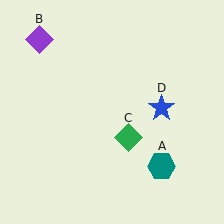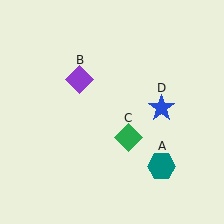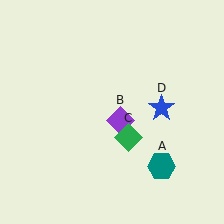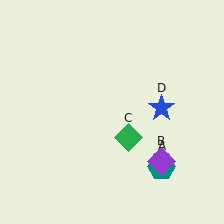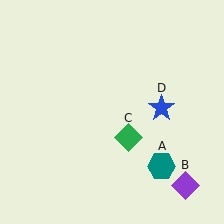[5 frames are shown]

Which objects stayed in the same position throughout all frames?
Teal hexagon (object A) and green diamond (object C) and blue star (object D) remained stationary.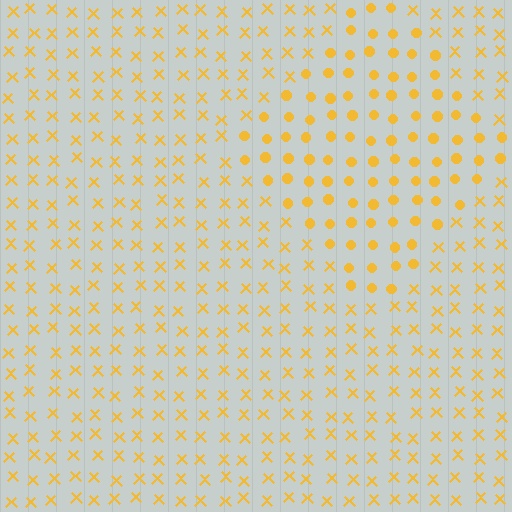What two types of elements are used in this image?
The image uses circles inside the diamond region and X marks outside it.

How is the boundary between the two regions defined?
The boundary is defined by a change in element shape: circles inside vs. X marks outside. All elements share the same color and spacing.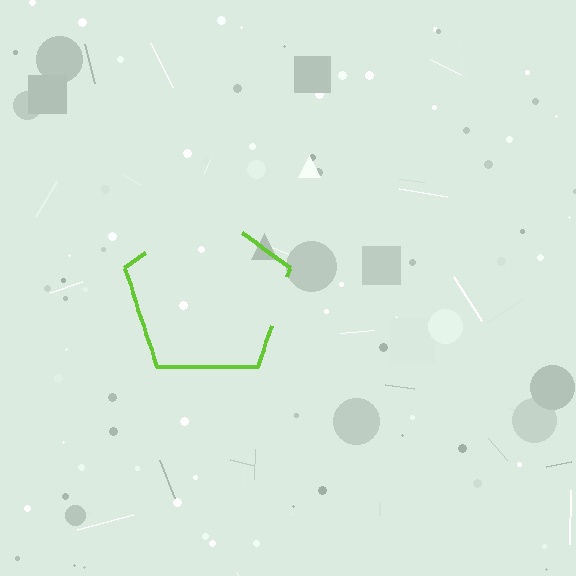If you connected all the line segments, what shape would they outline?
They would outline a pentagon.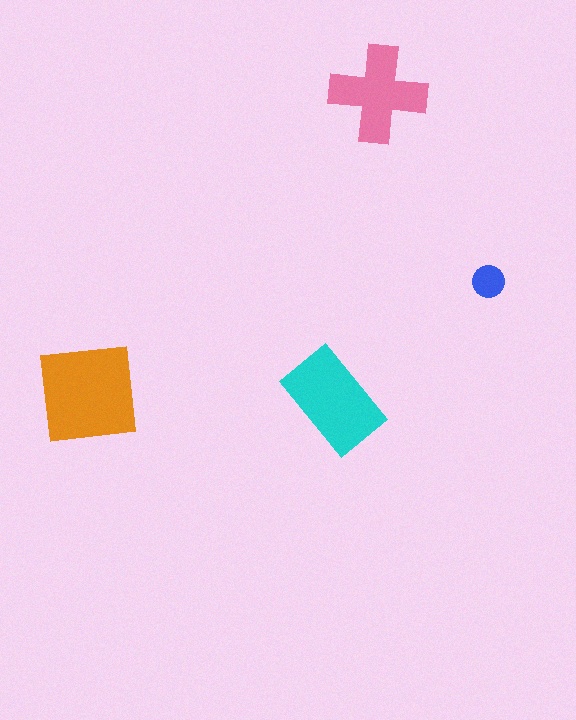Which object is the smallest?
The blue circle.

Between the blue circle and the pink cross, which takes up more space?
The pink cross.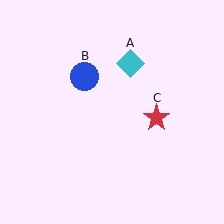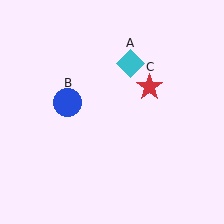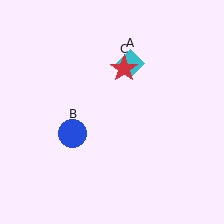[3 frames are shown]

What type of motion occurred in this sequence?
The blue circle (object B), red star (object C) rotated counterclockwise around the center of the scene.